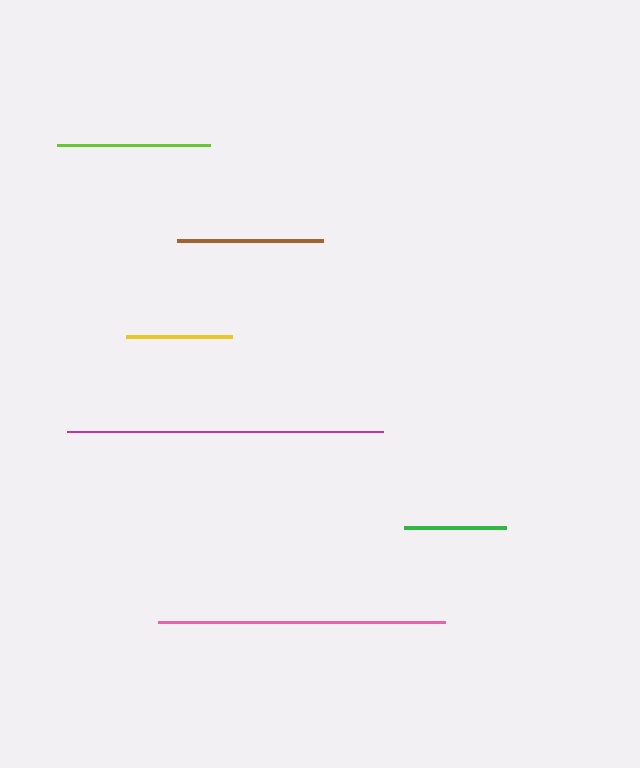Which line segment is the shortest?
The green line is the shortest at approximately 102 pixels.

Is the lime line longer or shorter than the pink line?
The pink line is longer than the lime line.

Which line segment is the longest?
The magenta line is the longest at approximately 316 pixels.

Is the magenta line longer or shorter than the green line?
The magenta line is longer than the green line.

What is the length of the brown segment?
The brown segment is approximately 146 pixels long.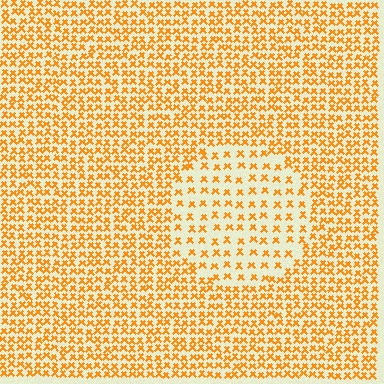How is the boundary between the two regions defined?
The boundary is defined by a change in element density (approximately 2.1x ratio). All elements are the same color, size, and shape.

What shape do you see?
I see a circle.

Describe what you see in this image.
The image contains small orange elements arranged at two different densities. A circle-shaped region is visible where the elements are less densely packed than the surrounding area.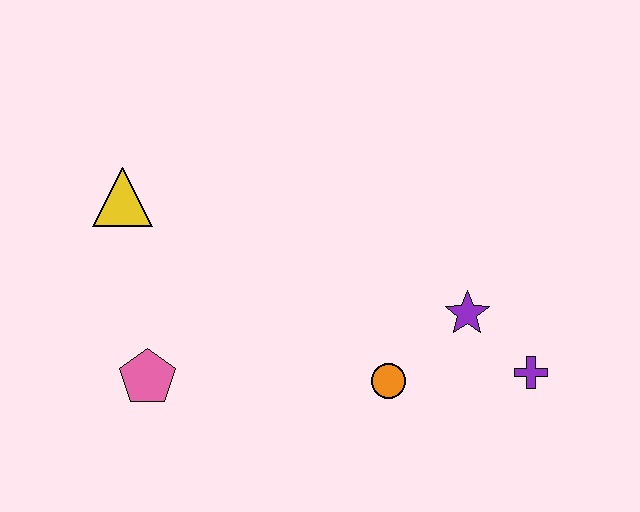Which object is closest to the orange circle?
The purple star is closest to the orange circle.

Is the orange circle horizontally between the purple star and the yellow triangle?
Yes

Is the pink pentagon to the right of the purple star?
No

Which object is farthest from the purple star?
The yellow triangle is farthest from the purple star.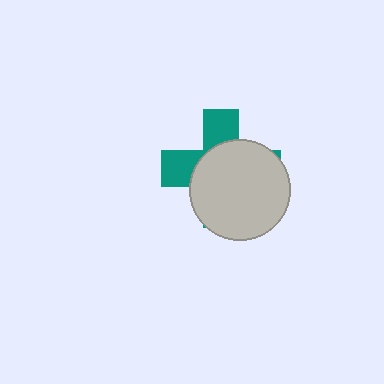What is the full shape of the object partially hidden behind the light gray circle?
The partially hidden object is a teal cross.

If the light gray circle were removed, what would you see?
You would see the complete teal cross.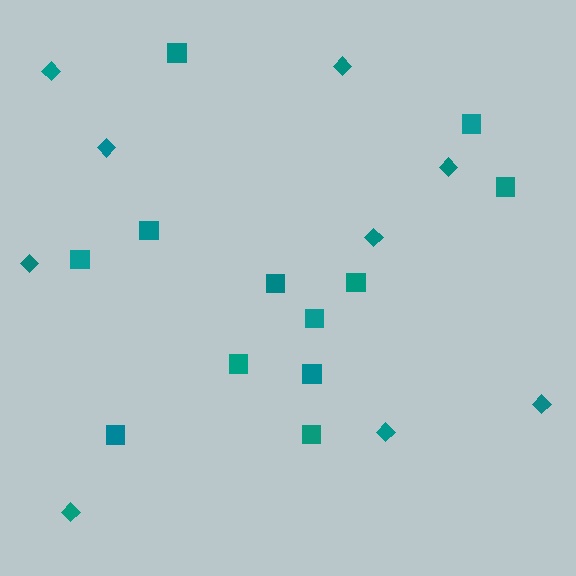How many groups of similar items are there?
There are 2 groups: one group of squares (12) and one group of diamonds (9).